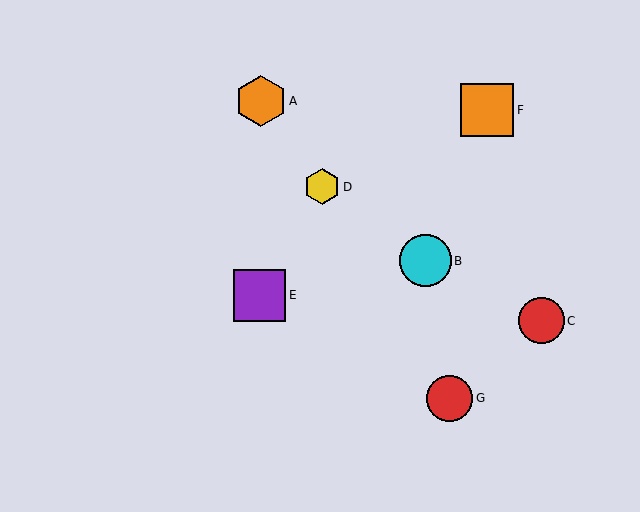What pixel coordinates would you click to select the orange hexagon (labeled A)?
Click at (261, 101) to select the orange hexagon A.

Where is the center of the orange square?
The center of the orange square is at (487, 110).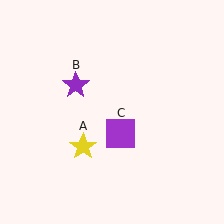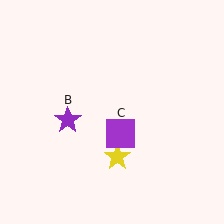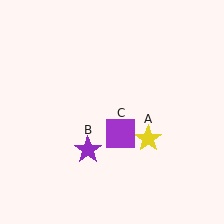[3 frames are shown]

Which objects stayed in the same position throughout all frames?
Purple square (object C) remained stationary.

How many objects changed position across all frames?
2 objects changed position: yellow star (object A), purple star (object B).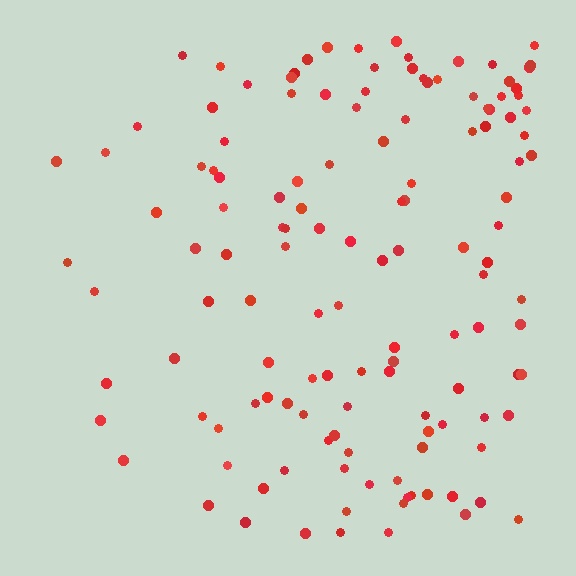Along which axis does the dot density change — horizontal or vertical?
Horizontal.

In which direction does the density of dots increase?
From left to right, with the right side densest.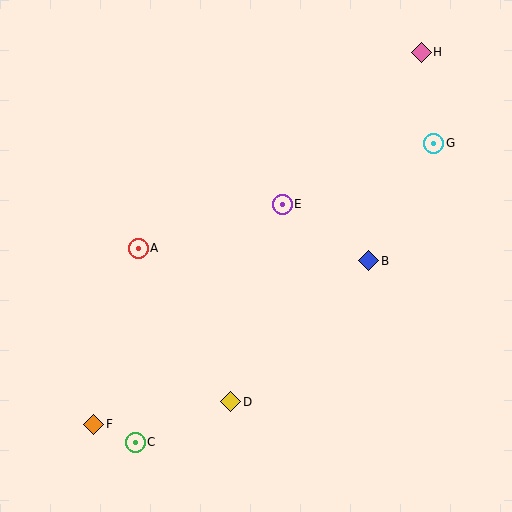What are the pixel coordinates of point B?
Point B is at (369, 261).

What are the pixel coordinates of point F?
Point F is at (94, 424).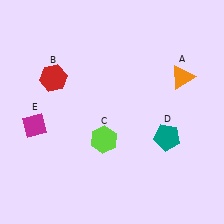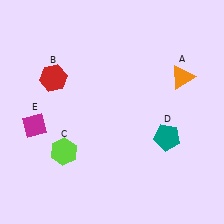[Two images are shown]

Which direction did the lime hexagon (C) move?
The lime hexagon (C) moved left.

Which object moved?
The lime hexagon (C) moved left.